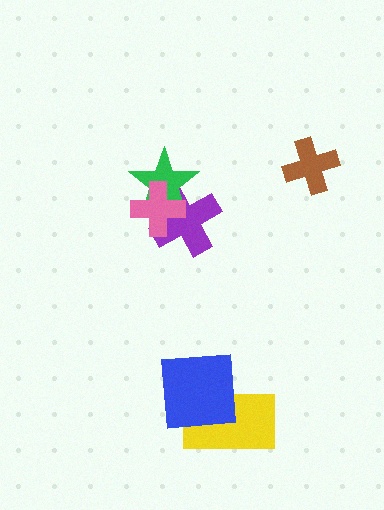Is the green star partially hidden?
Yes, it is partially covered by another shape.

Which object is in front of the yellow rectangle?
The blue square is in front of the yellow rectangle.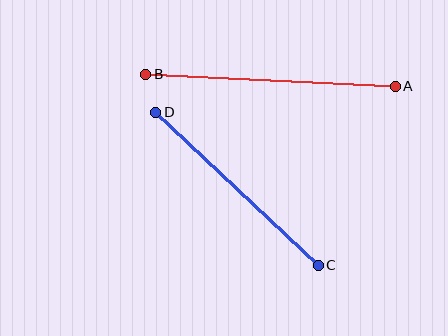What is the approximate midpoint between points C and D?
The midpoint is at approximately (237, 189) pixels.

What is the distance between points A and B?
The distance is approximately 250 pixels.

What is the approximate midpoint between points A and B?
The midpoint is at approximately (270, 80) pixels.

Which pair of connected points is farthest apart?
Points A and B are farthest apart.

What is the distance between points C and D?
The distance is approximately 223 pixels.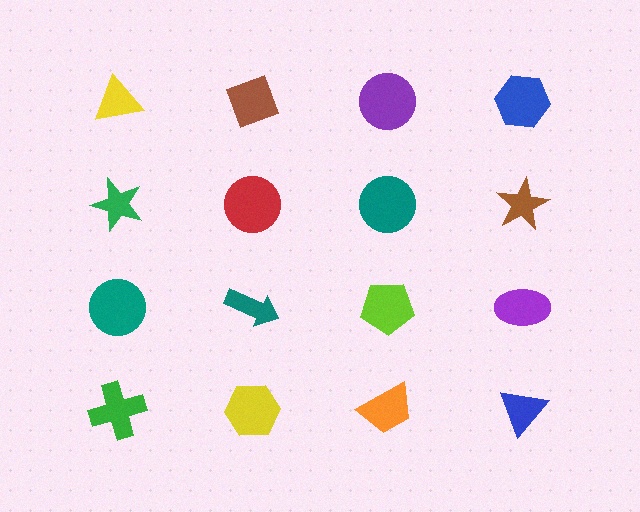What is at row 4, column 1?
A green cross.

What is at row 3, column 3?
A lime pentagon.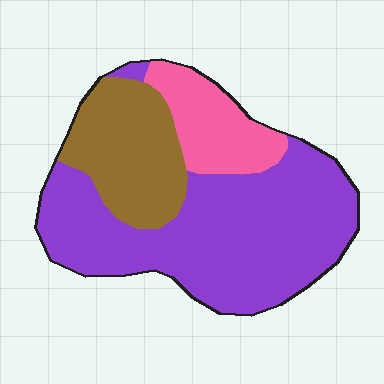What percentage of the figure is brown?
Brown covers about 25% of the figure.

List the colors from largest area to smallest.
From largest to smallest: purple, brown, pink.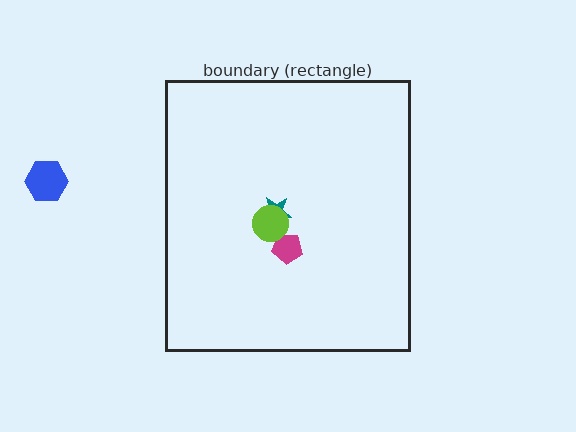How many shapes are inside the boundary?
3 inside, 1 outside.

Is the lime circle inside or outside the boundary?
Inside.